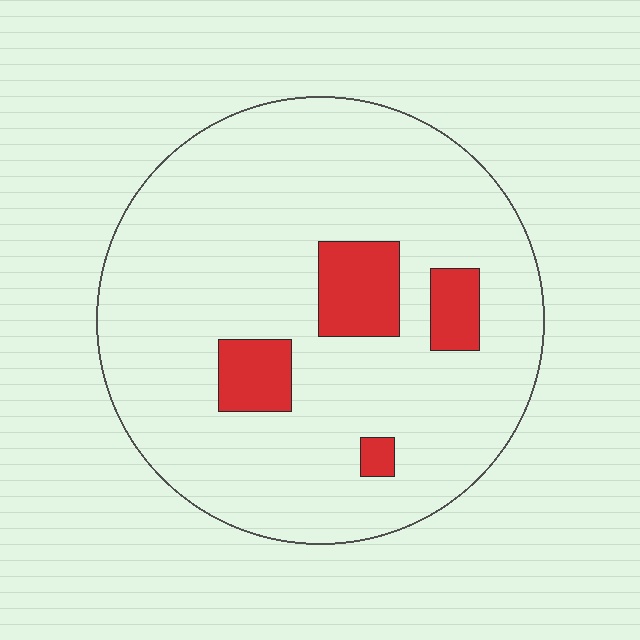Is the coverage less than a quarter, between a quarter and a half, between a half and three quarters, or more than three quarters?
Less than a quarter.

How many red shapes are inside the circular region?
4.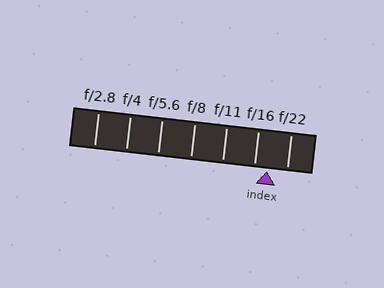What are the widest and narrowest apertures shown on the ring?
The widest aperture shown is f/2.8 and the narrowest is f/22.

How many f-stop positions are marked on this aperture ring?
There are 7 f-stop positions marked.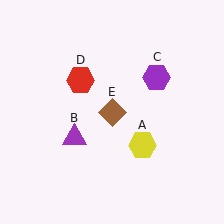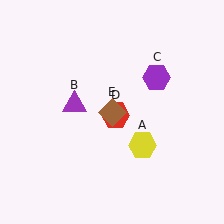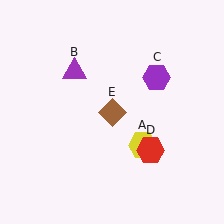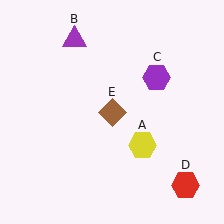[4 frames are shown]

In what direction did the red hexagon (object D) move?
The red hexagon (object D) moved down and to the right.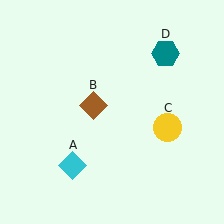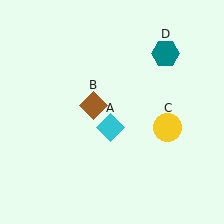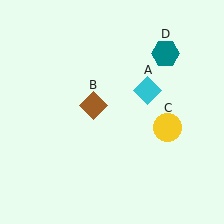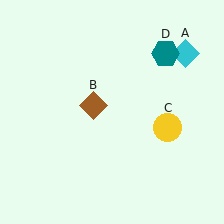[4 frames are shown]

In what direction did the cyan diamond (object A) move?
The cyan diamond (object A) moved up and to the right.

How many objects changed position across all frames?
1 object changed position: cyan diamond (object A).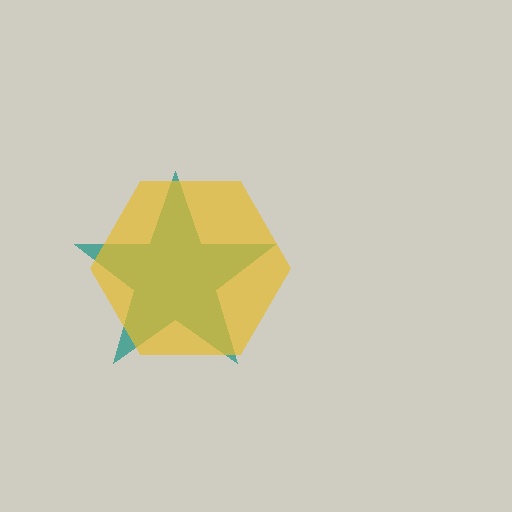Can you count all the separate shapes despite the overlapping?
Yes, there are 2 separate shapes.